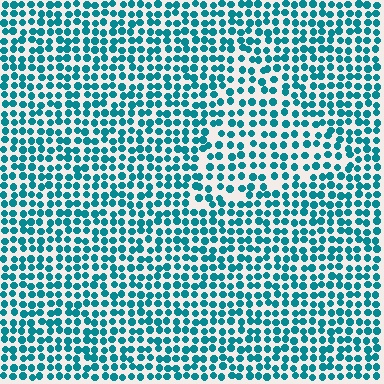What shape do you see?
I see a triangle.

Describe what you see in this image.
The image contains small teal elements arranged at two different densities. A triangle-shaped region is visible where the elements are less densely packed than the surrounding area.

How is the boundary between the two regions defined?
The boundary is defined by a change in element density (approximately 1.4x ratio). All elements are the same color, size, and shape.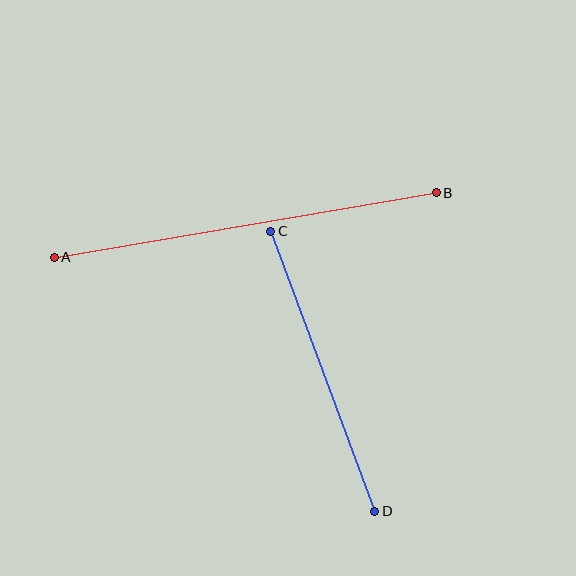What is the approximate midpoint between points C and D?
The midpoint is at approximately (323, 371) pixels.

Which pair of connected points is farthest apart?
Points A and B are farthest apart.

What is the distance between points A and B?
The distance is approximately 387 pixels.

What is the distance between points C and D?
The distance is approximately 299 pixels.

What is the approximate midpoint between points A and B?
The midpoint is at approximately (245, 225) pixels.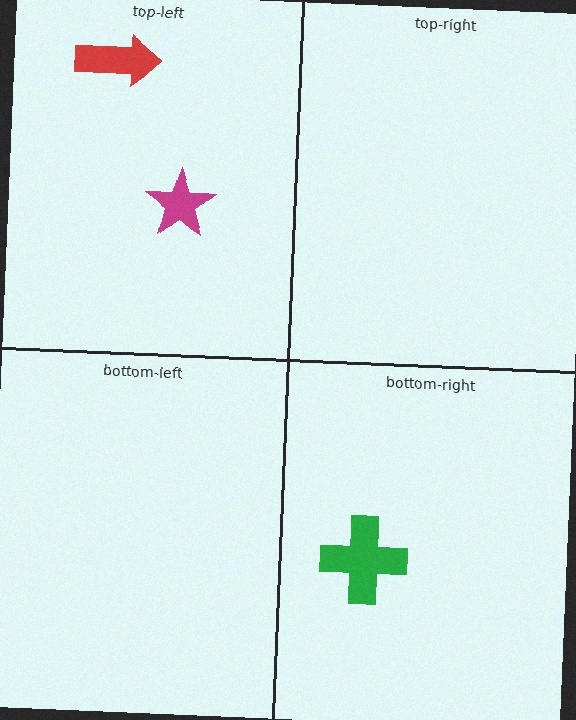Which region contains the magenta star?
The top-left region.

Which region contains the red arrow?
The top-left region.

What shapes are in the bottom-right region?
The green cross.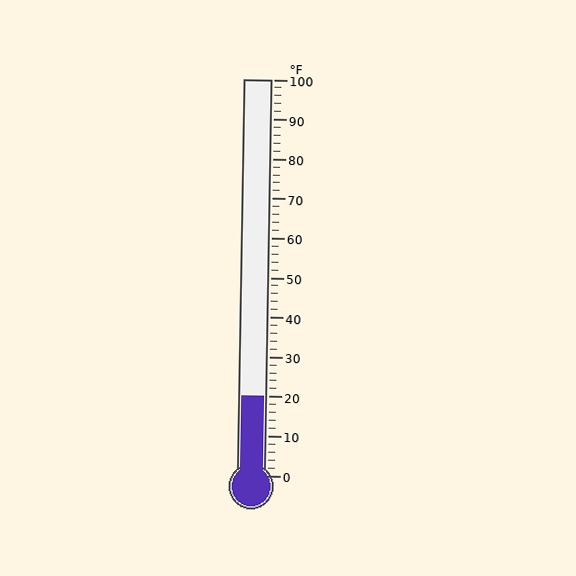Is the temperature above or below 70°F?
The temperature is below 70°F.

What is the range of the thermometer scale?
The thermometer scale ranges from 0°F to 100°F.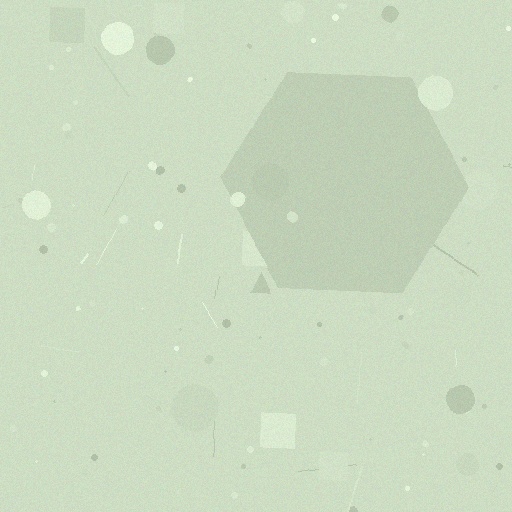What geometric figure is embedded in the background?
A hexagon is embedded in the background.